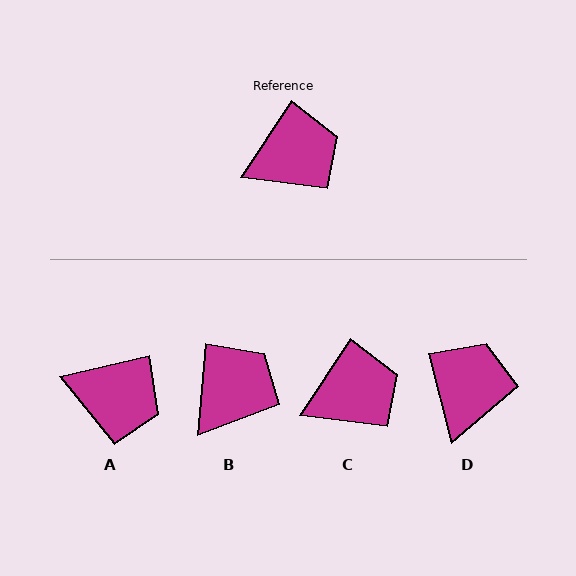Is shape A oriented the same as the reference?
No, it is off by about 44 degrees.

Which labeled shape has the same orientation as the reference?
C.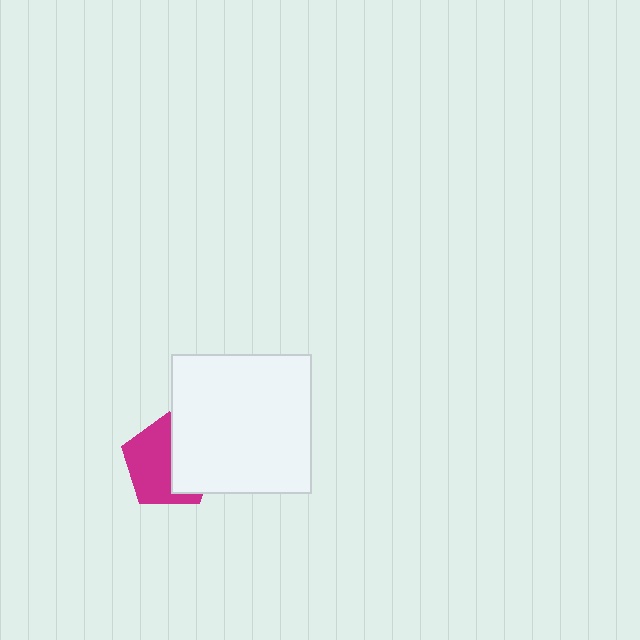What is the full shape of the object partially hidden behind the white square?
The partially hidden object is a magenta pentagon.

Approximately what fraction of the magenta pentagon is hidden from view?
Roughly 43% of the magenta pentagon is hidden behind the white square.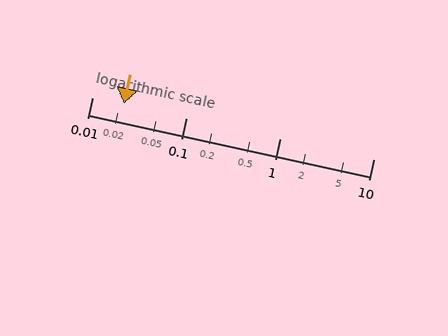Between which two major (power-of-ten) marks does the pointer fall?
The pointer is between 0.01 and 0.1.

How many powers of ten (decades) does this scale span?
The scale spans 3 decades, from 0.01 to 10.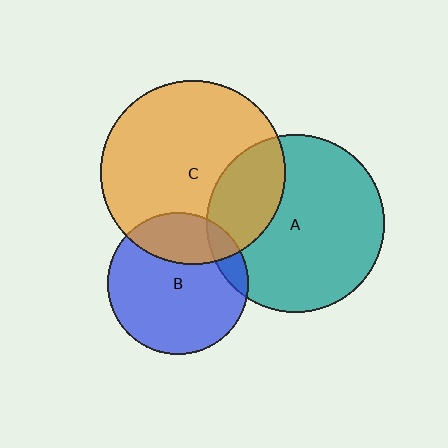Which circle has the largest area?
Circle C (orange).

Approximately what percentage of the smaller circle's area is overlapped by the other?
Approximately 25%.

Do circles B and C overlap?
Yes.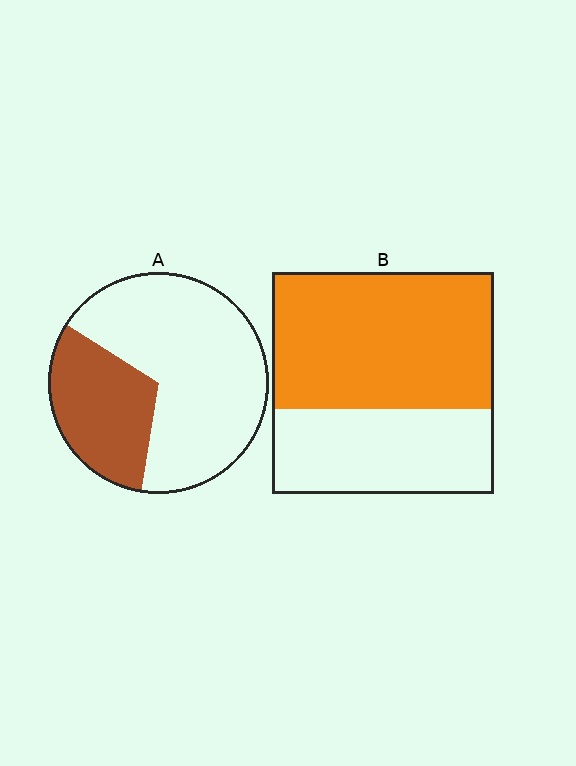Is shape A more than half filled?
No.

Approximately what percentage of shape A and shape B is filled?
A is approximately 30% and B is approximately 60%.